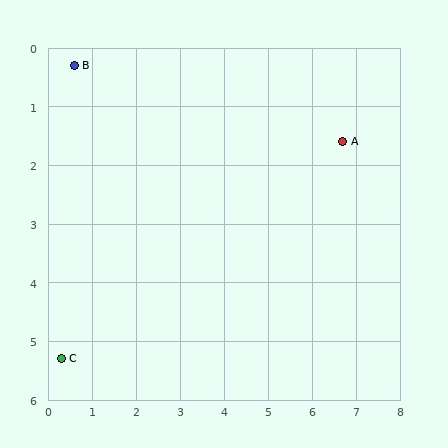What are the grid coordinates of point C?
Point C is at approximately (0.3, 5.3).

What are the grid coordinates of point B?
Point B is at approximately (0.6, 0.3).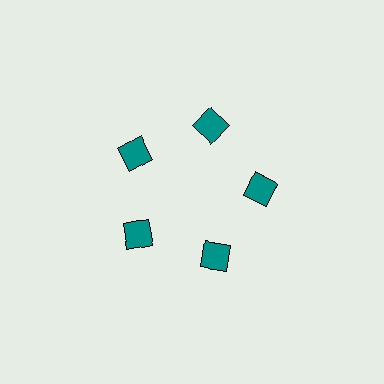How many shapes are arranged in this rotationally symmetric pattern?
There are 5 shapes, arranged in 5 groups of 1.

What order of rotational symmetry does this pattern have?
This pattern has 5-fold rotational symmetry.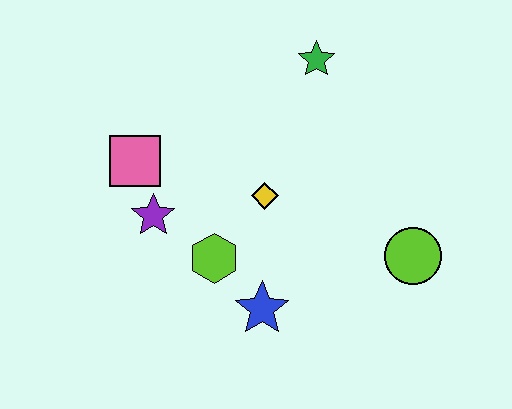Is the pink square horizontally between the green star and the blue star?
No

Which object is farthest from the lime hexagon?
The green star is farthest from the lime hexagon.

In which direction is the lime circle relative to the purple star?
The lime circle is to the right of the purple star.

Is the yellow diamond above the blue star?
Yes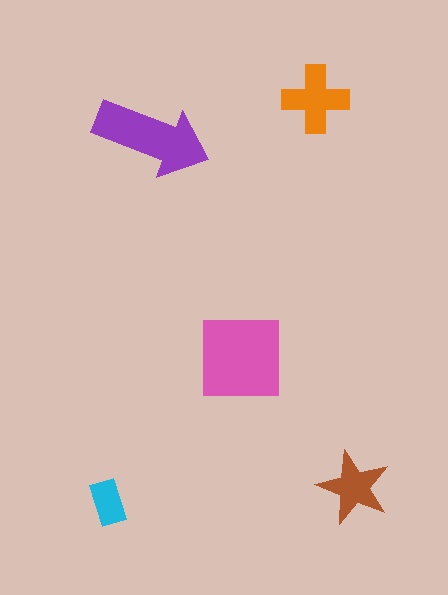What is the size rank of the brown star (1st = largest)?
4th.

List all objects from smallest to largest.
The cyan rectangle, the brown star, the orange cross, the purple arrow, the pink square.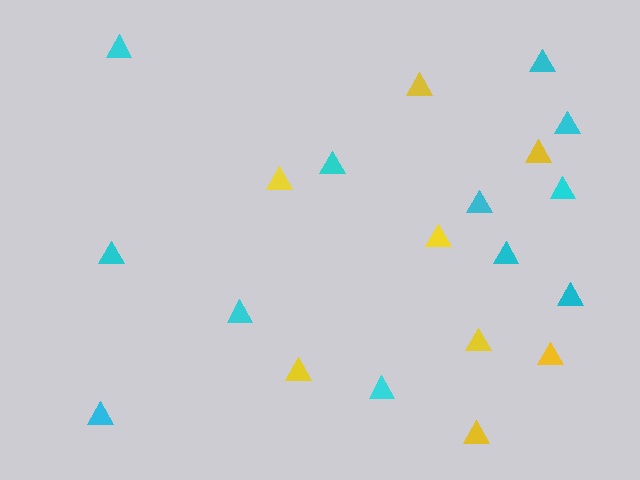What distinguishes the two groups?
There are 2 groups: one group of yellow triangles (8) and one group of cyan triangles (12).